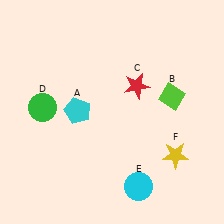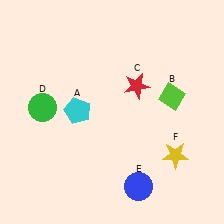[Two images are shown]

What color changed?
The circle (E) changed from cyan in Image 1 to blue in Image 2.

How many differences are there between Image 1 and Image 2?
There is 1 difference between the two images.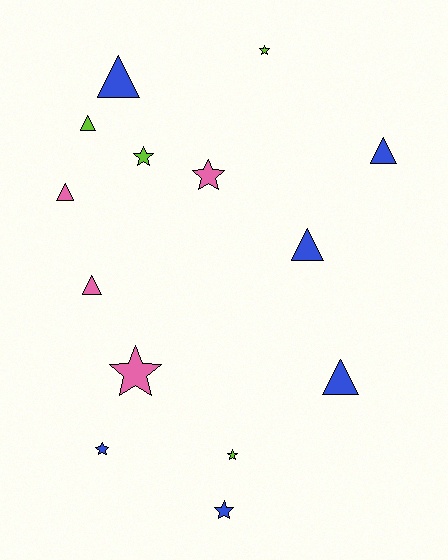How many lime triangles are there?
There is 1 lime triangle.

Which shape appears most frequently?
Star, with 7 objects.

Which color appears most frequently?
Blue, with 6 objects.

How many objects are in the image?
There are 14 objects.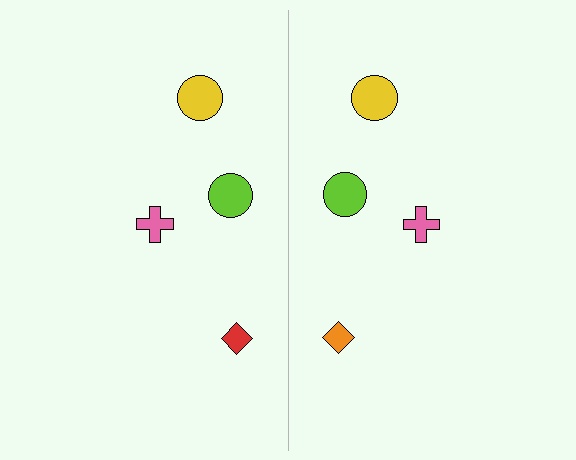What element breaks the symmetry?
The orange diamond on the right side breaks the symmetry — its mirror counterpart is red.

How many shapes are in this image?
There are 8 shapes in this image.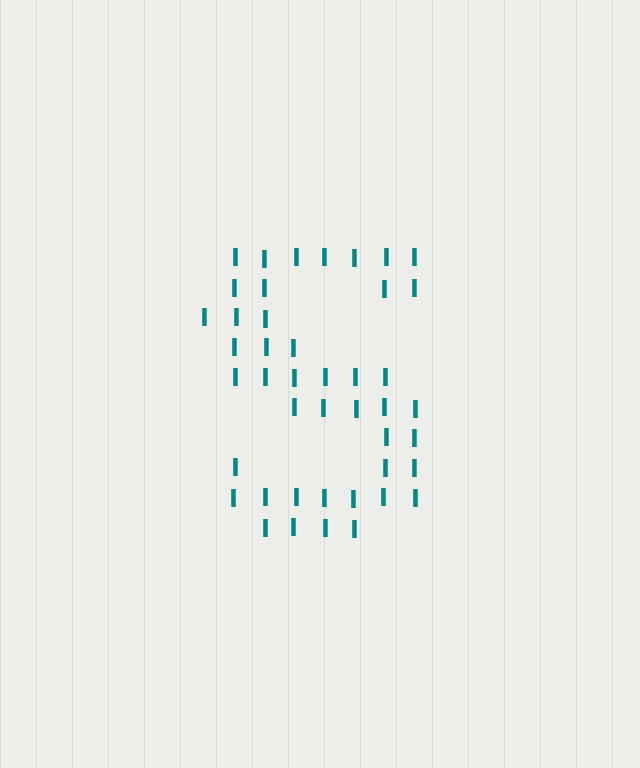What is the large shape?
The large shape is the letter S.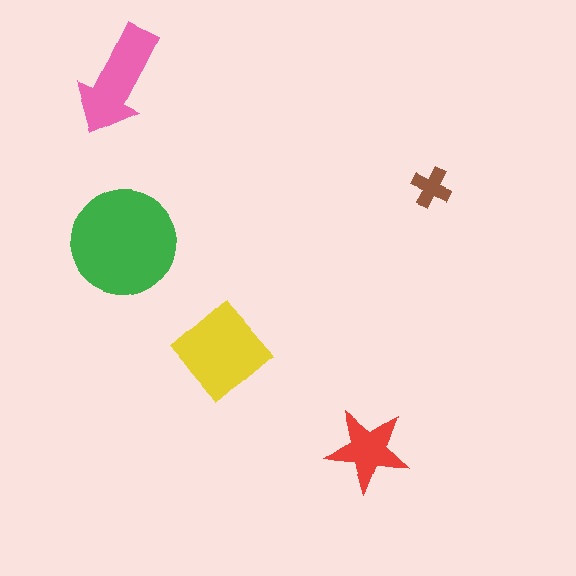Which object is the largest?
The green circle.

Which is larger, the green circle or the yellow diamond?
The green circle.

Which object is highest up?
The pink arrow is topmost.